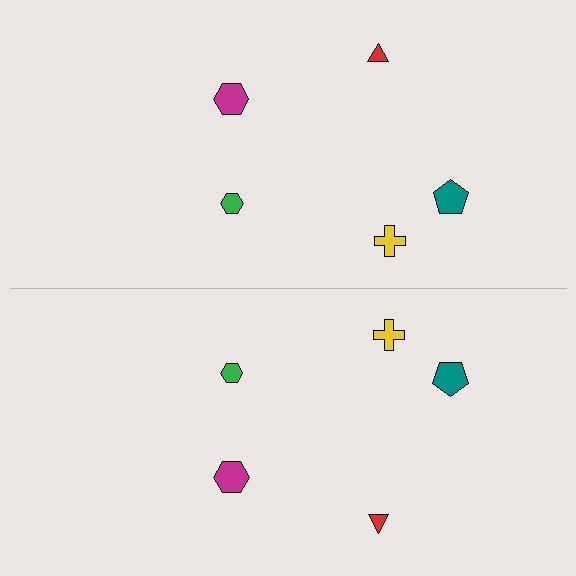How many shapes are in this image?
There are 10 shapes in this image.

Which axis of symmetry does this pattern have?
The pattern has a horizontal axis of symmetry running through the center of the image.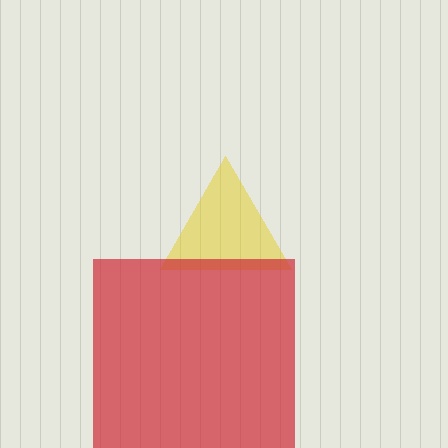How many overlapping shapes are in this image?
There are 2 overlapping shapes in the image.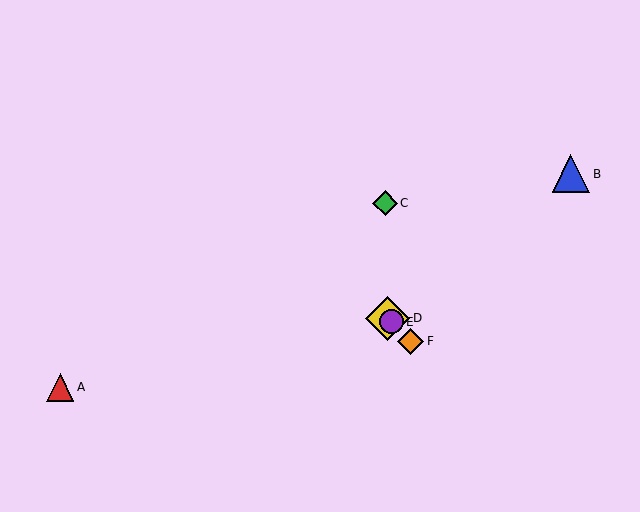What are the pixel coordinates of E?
Object E is at (391, 322).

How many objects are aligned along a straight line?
3 objects (D, E, F) are aligned along a straight line.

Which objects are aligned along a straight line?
Objects D, E, F are aligned along a straight line.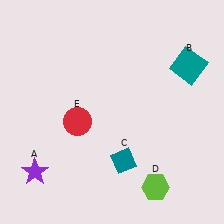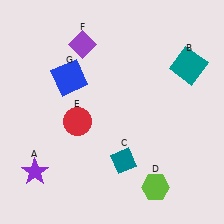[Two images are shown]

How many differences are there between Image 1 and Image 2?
There are 2 differences between the two images.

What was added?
A purple diamond (F), a blue square (G) were added in Image 2.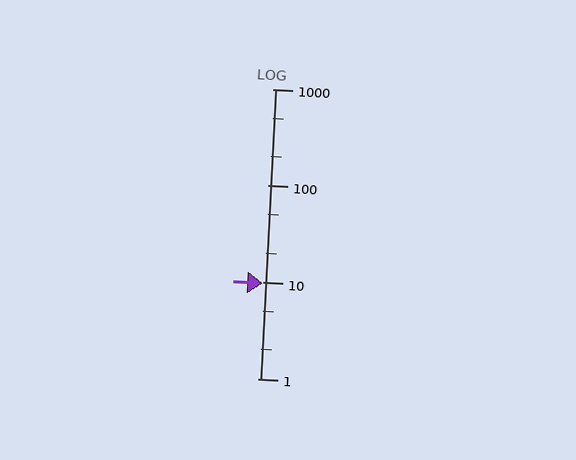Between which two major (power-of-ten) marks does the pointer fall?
The pointer is between 1 and 10.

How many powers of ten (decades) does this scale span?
The scale spans 3 decades, from 1 to 1000.